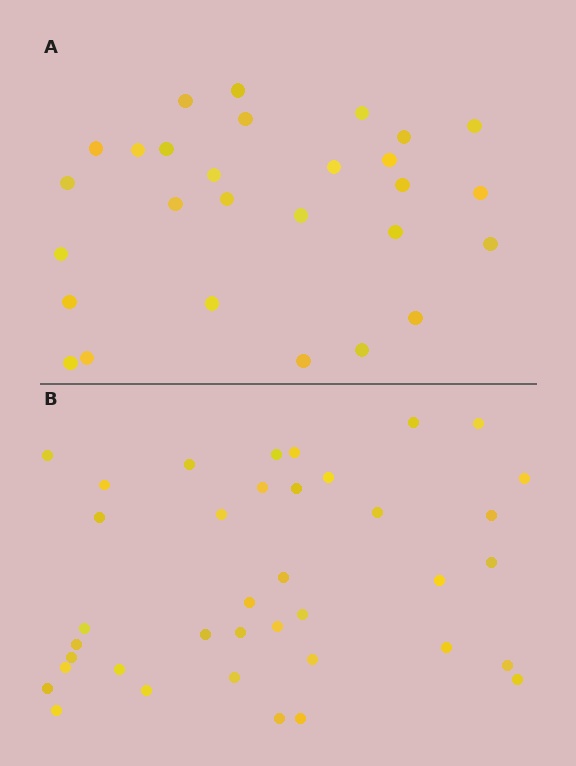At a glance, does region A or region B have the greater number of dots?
Region B (the bottom region) has more dots.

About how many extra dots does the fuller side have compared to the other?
Region B has roughly 10 or so more dots than region A.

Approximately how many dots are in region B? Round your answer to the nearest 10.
About 40 dots. (The exact count is 38, which rounds to 40.)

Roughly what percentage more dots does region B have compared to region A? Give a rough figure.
About 35% more.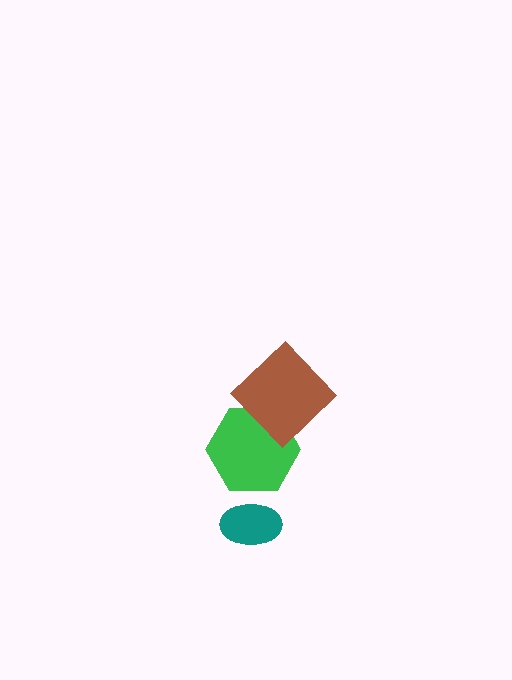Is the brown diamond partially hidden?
No, no other shape covers it.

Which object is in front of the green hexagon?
The brown diamond is in front of the green hexagon.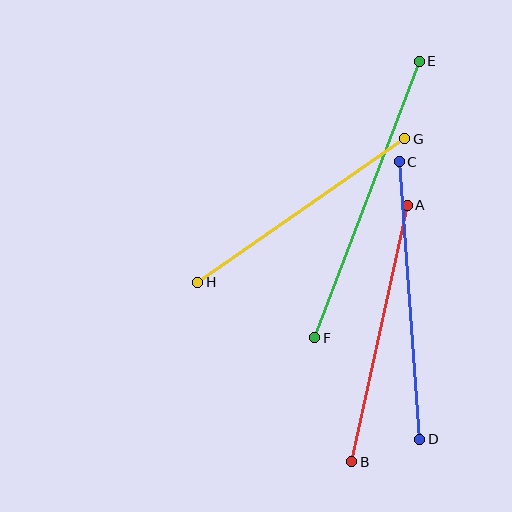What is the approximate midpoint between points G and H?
The midpoint is at approximately (301, 210) pixels.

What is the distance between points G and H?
The distance is approximately 252 pixels.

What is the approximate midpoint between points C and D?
The midpoint is at approximately (410, 300) pixels.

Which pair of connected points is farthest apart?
Points E and F are farthest apart.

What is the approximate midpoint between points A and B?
The midpoint is at approximately (379, 334) pixels.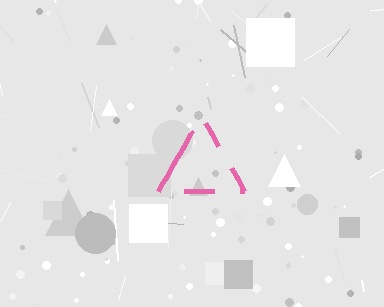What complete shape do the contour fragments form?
The contour fragments form a triangle.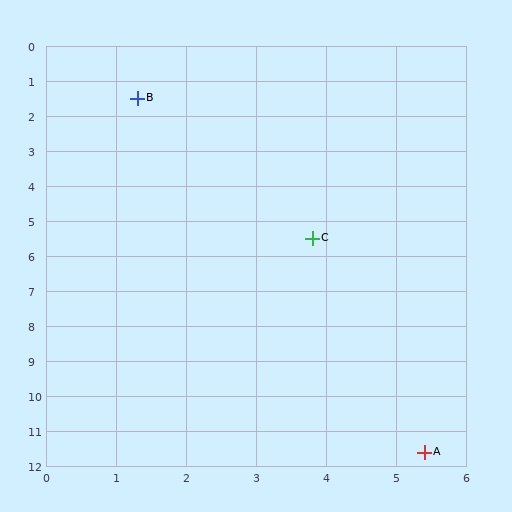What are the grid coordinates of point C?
Point C is at approximately (3.8, 5.5).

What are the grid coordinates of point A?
Point A is at approximately (5.4, 11.6).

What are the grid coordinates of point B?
Point B is at approximately (1.3, 1.5).